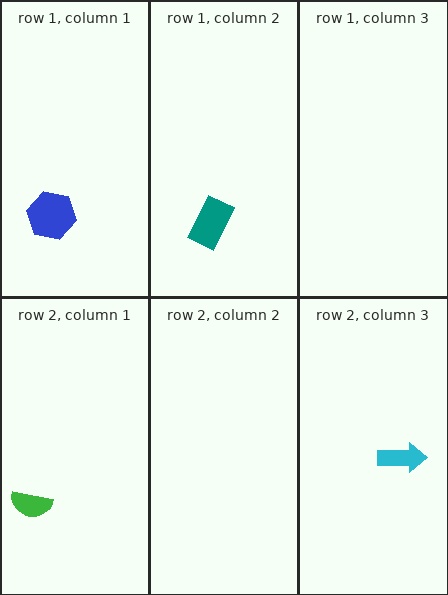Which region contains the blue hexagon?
The row 1, column 1 region.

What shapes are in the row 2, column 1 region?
The green semicircle.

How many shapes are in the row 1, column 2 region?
1.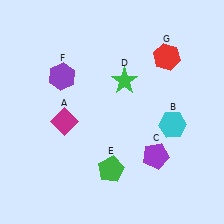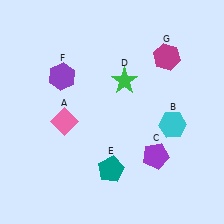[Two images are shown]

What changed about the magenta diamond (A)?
In Image 1, A is magenta. In Image 2, it changed to pink.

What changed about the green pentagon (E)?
In Image 1, E is green. In Image 2, it changed to teal.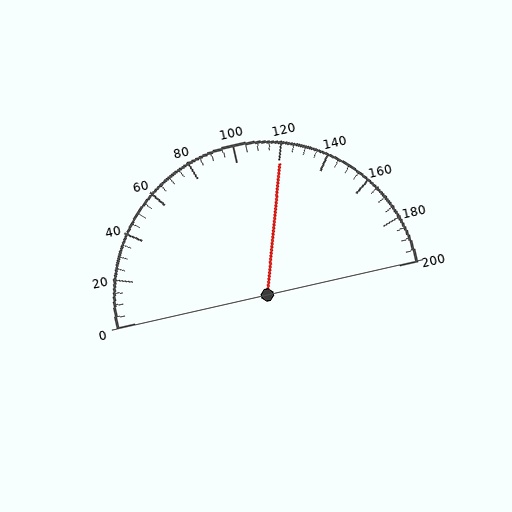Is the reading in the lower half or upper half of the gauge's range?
The reading is in the upper half of the range (0 to 200).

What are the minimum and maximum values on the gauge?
The gauge ranges from 0 to 200.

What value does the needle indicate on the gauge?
The needle indicates approximately 120.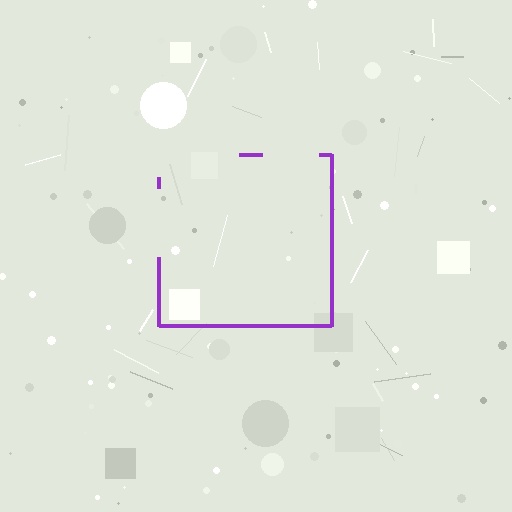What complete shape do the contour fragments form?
The contour fragments form a square.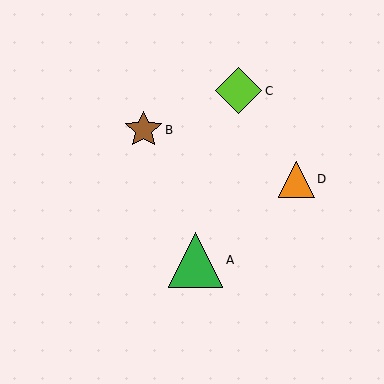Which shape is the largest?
The green triangle (labeled A) is the largest.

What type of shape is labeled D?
Shape D is an orange triangle.